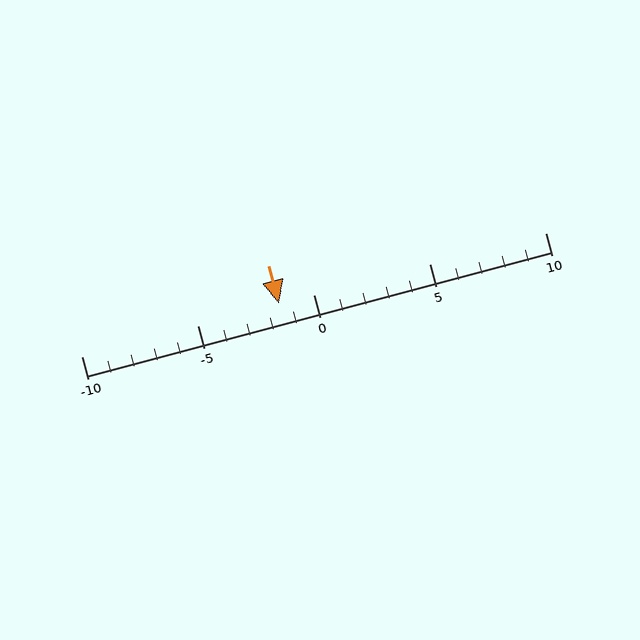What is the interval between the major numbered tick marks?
The major tick marks are spaced 5 units apart.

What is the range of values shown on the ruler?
The ruler shows values from -10 to 10.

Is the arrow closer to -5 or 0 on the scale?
The arrow is closer to 0.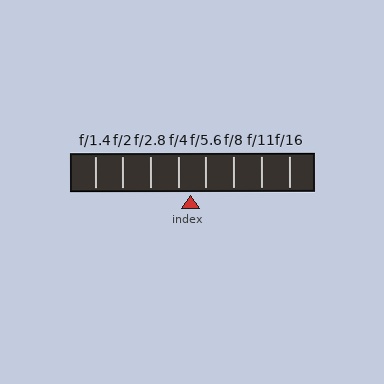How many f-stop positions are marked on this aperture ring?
There are 8 f-stop positions marked.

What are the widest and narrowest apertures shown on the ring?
The widest aperture shown is f/1.4 and the narrowest is f/16.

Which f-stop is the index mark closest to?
The index mark is closest to f/4.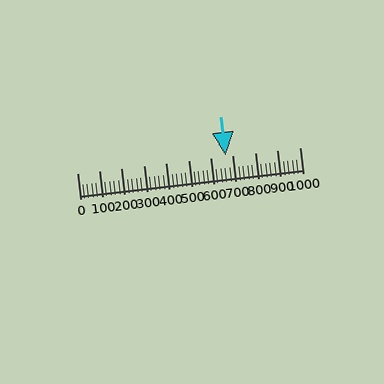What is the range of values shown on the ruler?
The ruler shows values from 0 to 1000.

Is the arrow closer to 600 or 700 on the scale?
The arrow is closer to 700.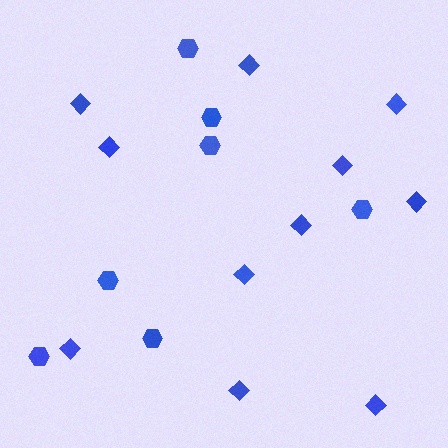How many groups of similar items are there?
There are 2 groups: one group of hexagons (7) and one group of diamonds (11).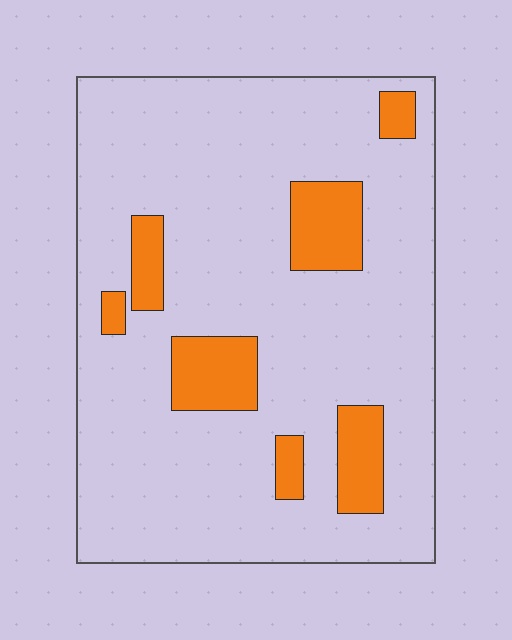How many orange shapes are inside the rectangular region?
7.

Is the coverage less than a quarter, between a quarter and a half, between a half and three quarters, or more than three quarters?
Less than a quarter.